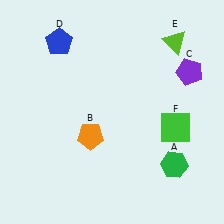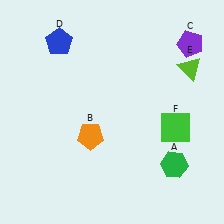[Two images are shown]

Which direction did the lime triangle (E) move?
The lime triangle (E) moved down.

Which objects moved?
The objects that moved are: the purple pentagon (C), the lime triangle (E).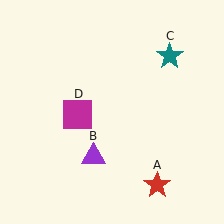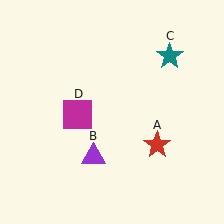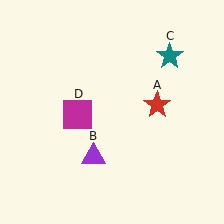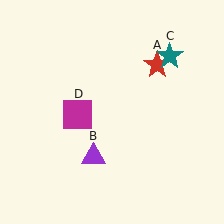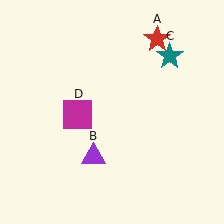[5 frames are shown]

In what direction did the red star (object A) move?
The red star (object A) moved up.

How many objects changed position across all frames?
1 object changed position: red star (object A).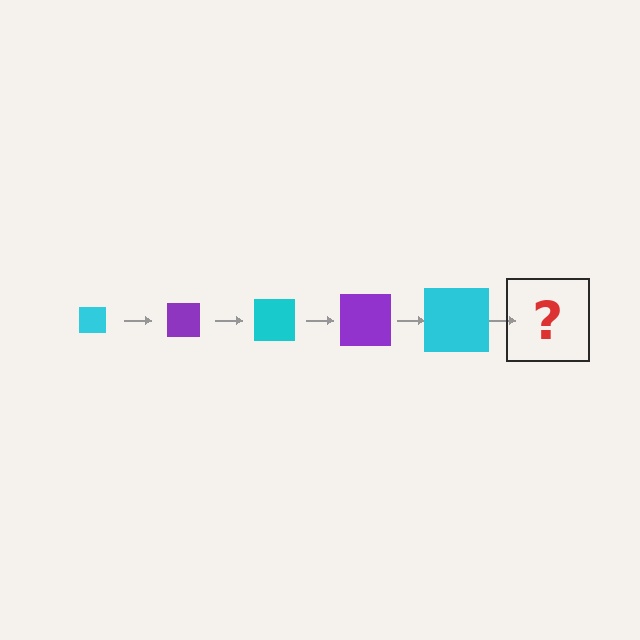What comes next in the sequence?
The next element should be a purple square, larger than the previous one.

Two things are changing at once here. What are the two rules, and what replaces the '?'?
The two rules are that the square grows larger each step and the color cycles through cyan and purple. The '?' should be a purple square, larger than the previous one.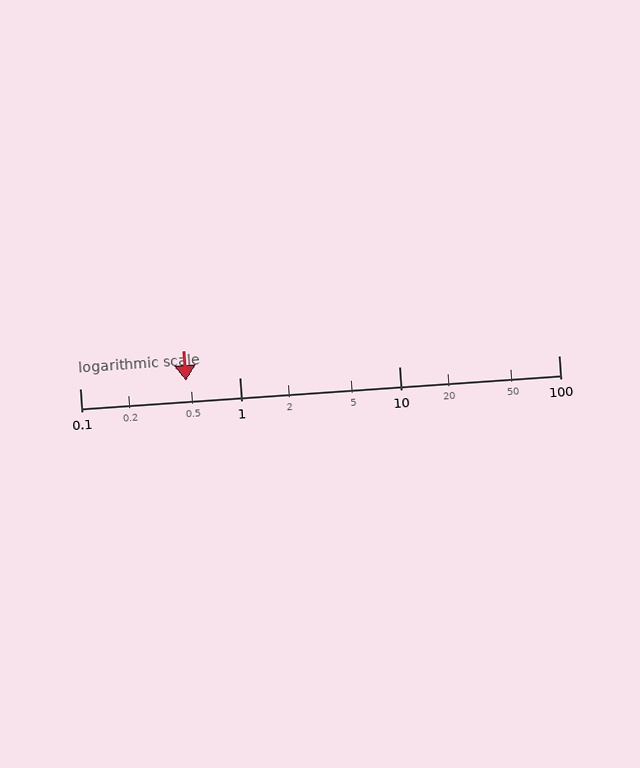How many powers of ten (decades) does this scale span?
The scale spans 3 decades, from 0.1 to 100.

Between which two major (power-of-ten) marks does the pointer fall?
The pointer is between 0.1 and 1.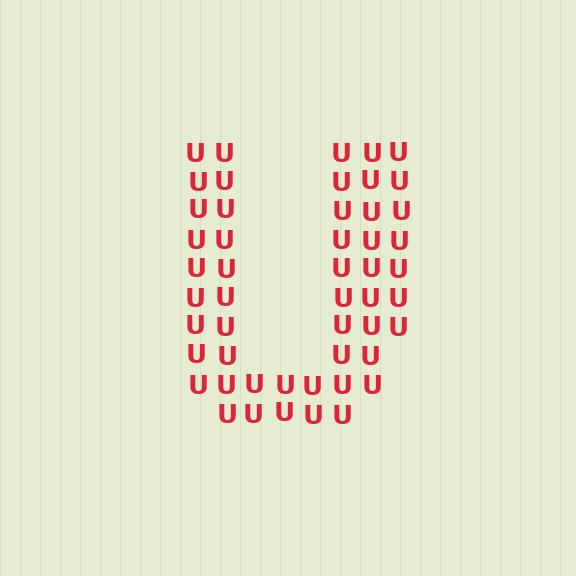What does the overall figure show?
The overall figure shows the letter U.